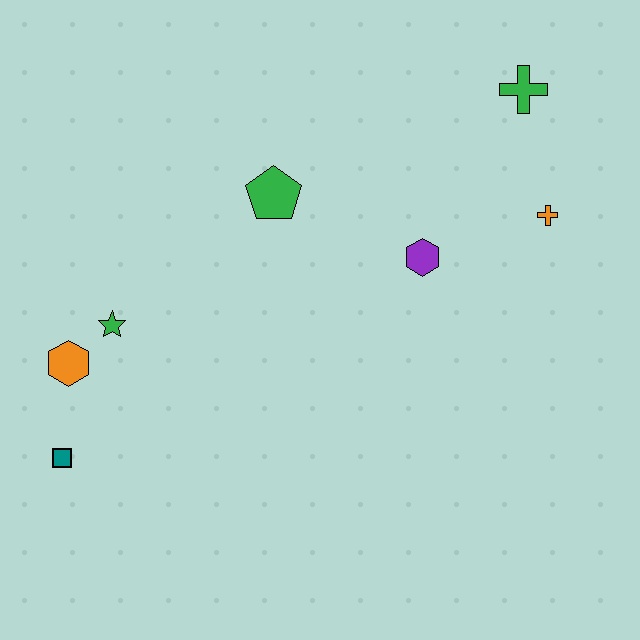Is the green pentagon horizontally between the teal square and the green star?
No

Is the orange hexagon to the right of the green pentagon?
No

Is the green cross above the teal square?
Yes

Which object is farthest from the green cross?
The teal square is farthest from the green cross.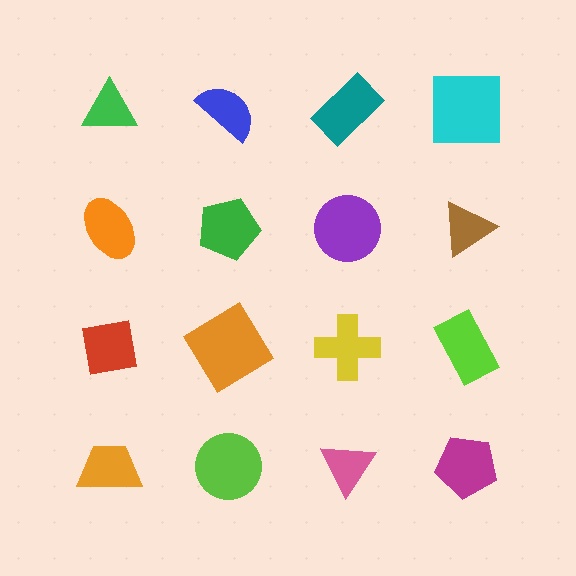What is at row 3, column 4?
A lime rectangle.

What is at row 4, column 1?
An orange trapezoid.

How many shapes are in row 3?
4 shapes.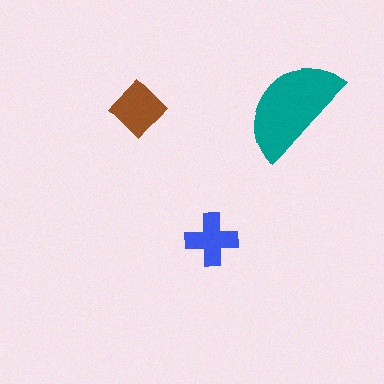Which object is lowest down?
The blue cross is bottommost.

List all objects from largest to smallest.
The teal semicircle, the brown diamond, the blue cross.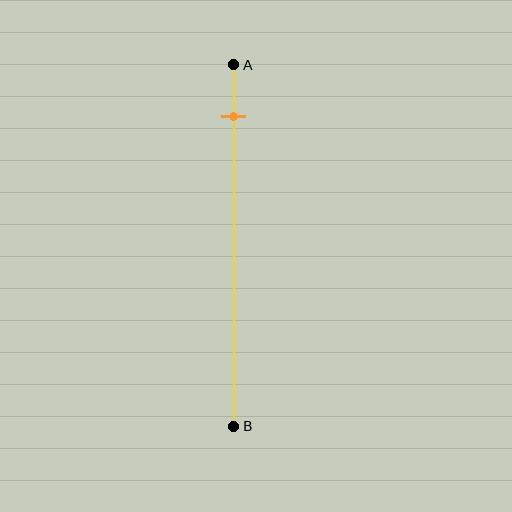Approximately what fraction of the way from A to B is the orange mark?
The orange mark is approximately 15% of the way from A to B.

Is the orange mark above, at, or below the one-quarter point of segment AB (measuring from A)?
The orange mark is above the one-quarter point of segment AB.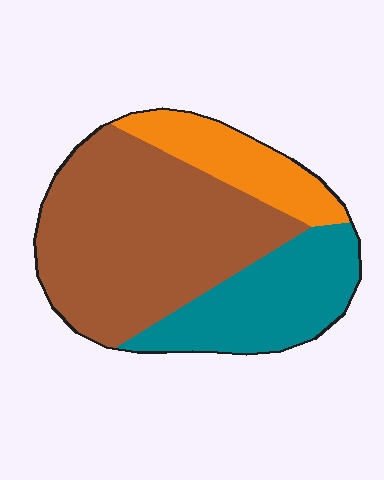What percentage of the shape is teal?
Teal covers roughly 25% of the shape.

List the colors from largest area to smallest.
From largest to smallest: brown, teal, orange.